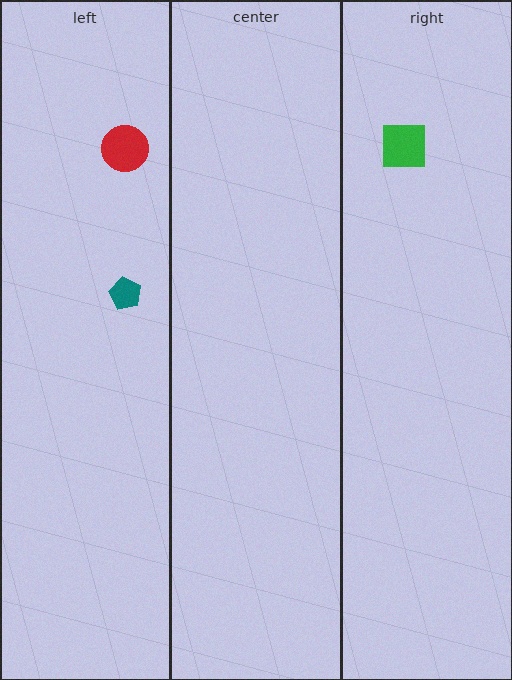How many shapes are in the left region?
2.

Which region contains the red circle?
The left region.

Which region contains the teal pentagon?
The left region.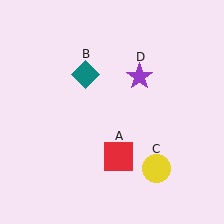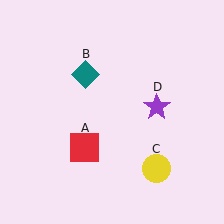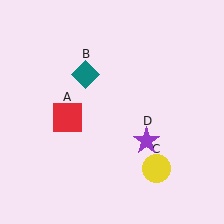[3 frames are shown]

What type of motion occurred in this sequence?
The red square (object A), purple star (object D) rotated clockwise around the center of the scene.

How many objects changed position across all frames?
2 objects changed position: red square (object A), purple star (object D).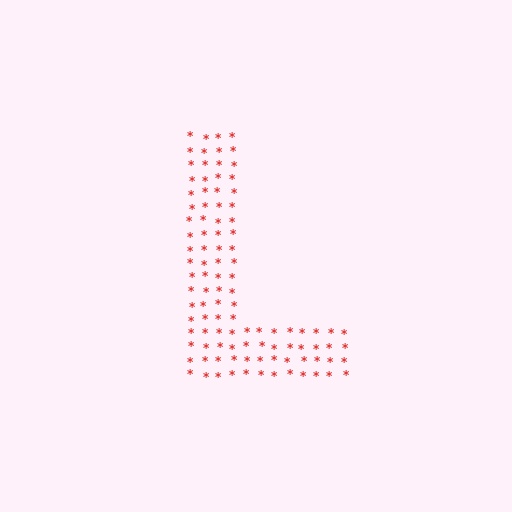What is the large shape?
The large shape is the letter L.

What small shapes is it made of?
It is made of small asterisks.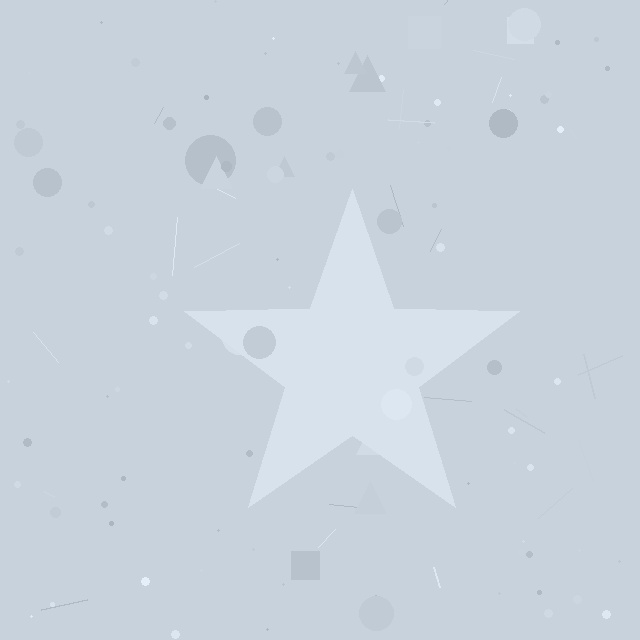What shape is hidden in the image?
A star is hidden in the image.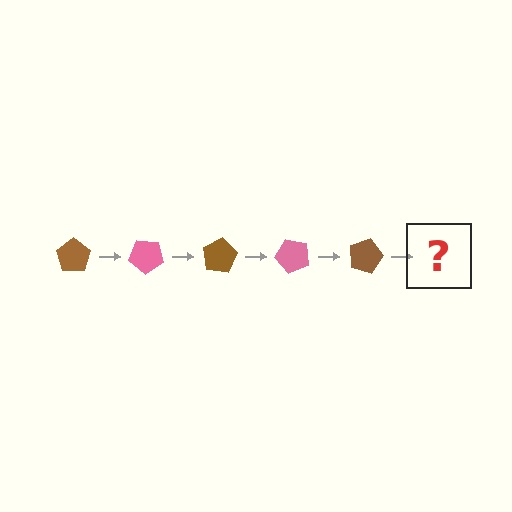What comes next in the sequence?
The next element should be a pink pentagon, rotated 200 degrees from the start.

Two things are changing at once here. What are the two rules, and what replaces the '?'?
The two rules are that it rotates 40 degrees each step and the color cycles through brown and pink. The '?' should be a pink pentagon, rotated 200 degrees from the start.